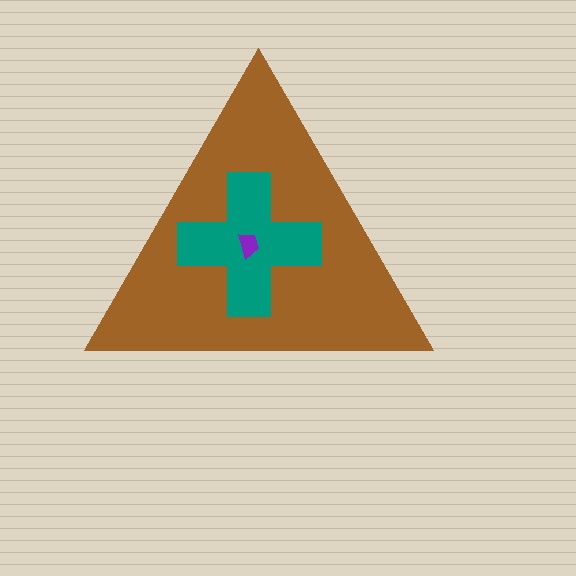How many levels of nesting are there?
3.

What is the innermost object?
The purple trapezoid.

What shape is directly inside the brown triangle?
The teal cross.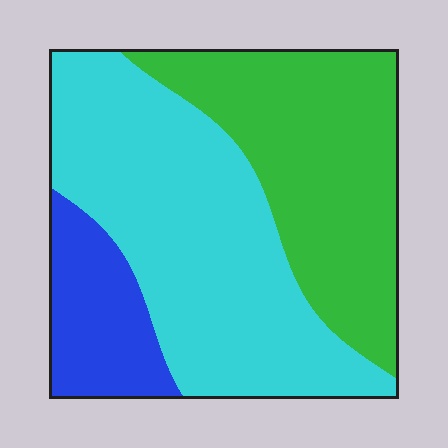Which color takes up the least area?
Blue, at roughly 15%.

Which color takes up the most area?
Cyan, at roughly 50%.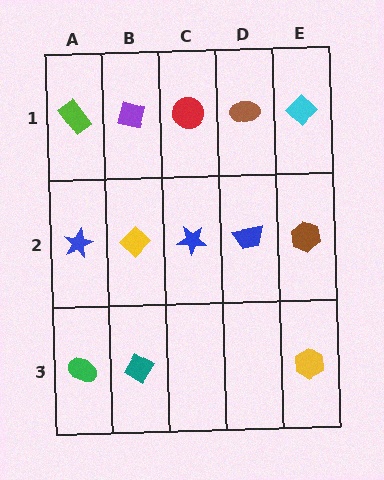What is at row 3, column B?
A teal diamond.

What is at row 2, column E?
A brown hexagon.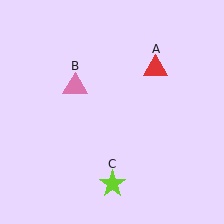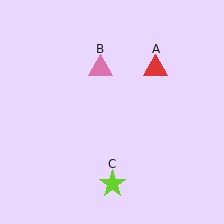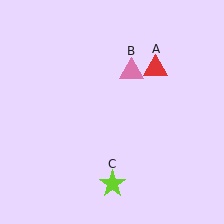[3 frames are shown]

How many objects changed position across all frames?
1 object changed position: pink triangle (object B).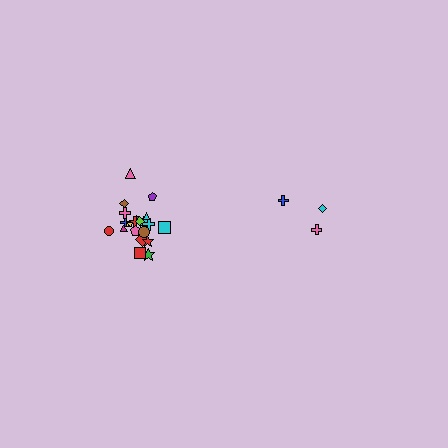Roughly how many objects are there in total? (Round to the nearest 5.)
Roughly 25 objects in total.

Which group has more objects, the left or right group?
The left group.